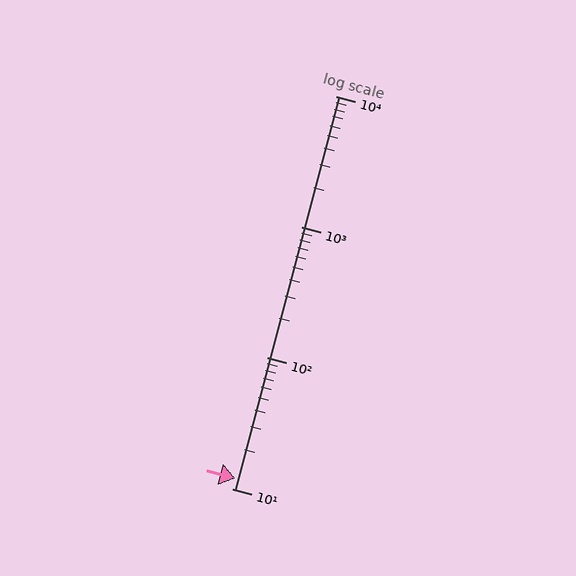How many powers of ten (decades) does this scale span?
The scale spans 3 decades, from 10 to 10000.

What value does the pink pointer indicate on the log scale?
The pointer indicates approximately 12.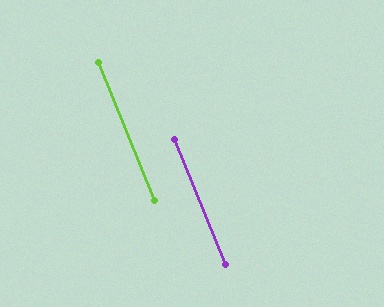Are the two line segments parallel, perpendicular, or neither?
Parallel — their directions differ by only 0.2°.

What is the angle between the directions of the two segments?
Approximately 0 degrees.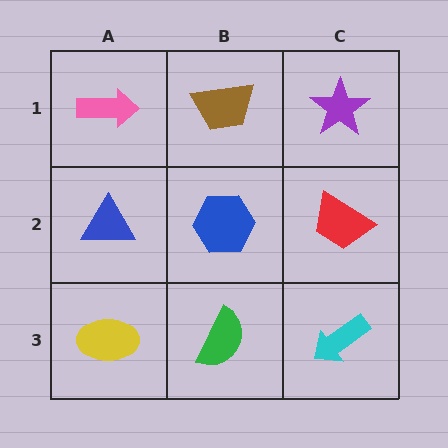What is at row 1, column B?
A brown trapezoid.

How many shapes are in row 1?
3 shapes.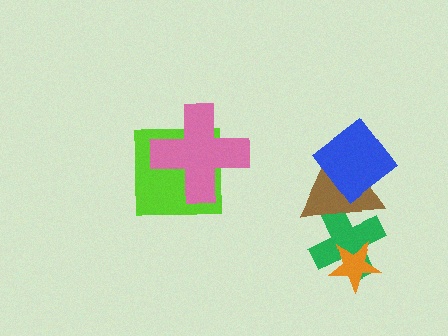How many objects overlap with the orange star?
1 object overlaps with the orange star.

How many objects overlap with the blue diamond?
1 object overlaps with the blue diamond.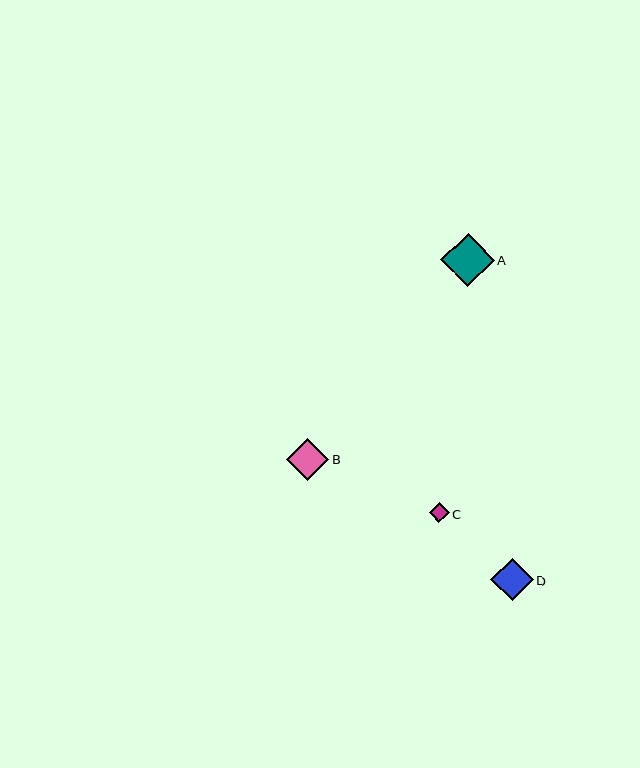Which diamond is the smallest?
Diamond C is the smallest with a size of approximately 20 pixels.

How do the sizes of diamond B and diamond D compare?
Diamond B and diamond D are approximately the same size.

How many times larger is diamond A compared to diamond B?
Diamond A is approximately 1.3 times the size of diamond B.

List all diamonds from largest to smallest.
From largest to smallest: A, B, D, C.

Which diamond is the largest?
Diamond A is the largest with a size of approximately 54 pixels.